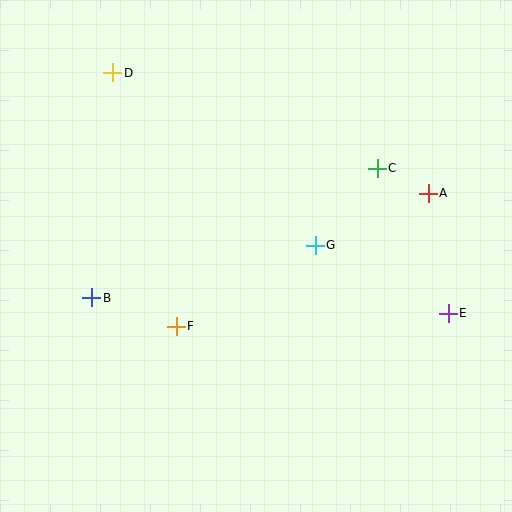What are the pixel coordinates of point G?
Point G is at (315, 245).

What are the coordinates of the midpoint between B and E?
The midpoint between B and E is at (270, 306).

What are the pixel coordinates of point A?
Point A is at (428, 194).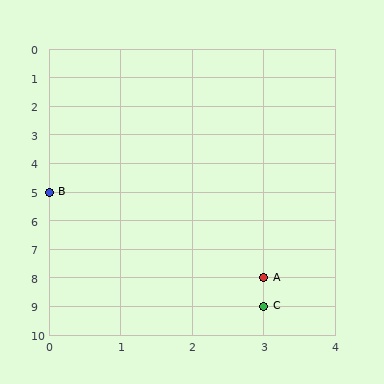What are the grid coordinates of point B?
Point B is at grid coordinates (0, 5).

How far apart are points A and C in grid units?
Points A and C are 1 row apart.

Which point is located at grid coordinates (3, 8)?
Point A is at (3, 8).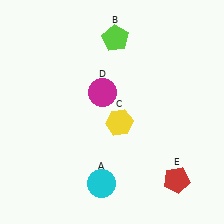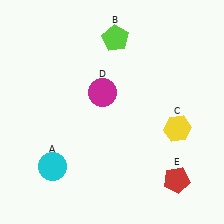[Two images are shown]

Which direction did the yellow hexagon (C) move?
The yellow hexagon (C) moved right.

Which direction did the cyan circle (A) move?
The cyan circle (A) moved left.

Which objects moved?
The objects that moved are: the cyan circle (A), the yellow hexagon (C).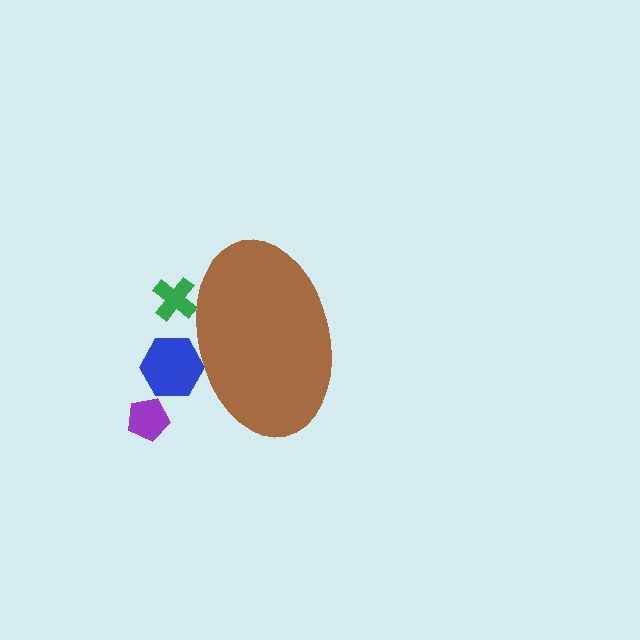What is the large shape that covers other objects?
A brown ellipse.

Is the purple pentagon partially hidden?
No, the purple pentagon is fully visible.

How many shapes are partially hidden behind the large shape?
2 shapes are partially hidden.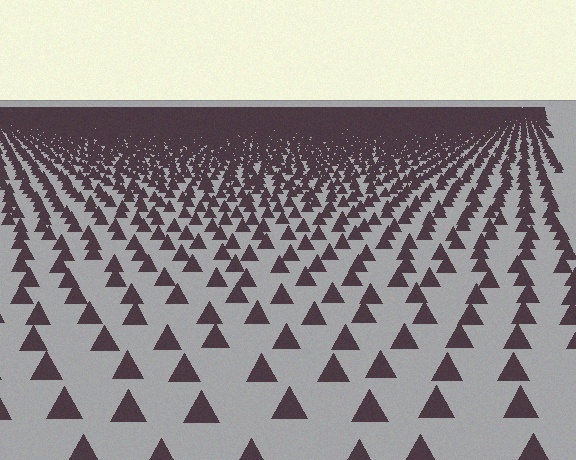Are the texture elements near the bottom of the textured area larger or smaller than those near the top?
Larger. Near the bottom, elements are closer to the viewer and appear at a bigger on-screen size.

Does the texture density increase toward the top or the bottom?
Density increases toward the top.